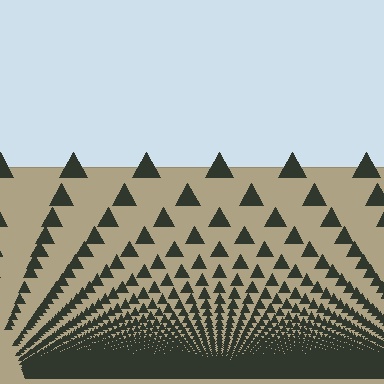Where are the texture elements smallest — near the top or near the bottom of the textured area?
Near the bottom.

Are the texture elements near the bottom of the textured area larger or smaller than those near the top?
Smaller. The gradient is inverted — elements near the bottom are smaller and denser.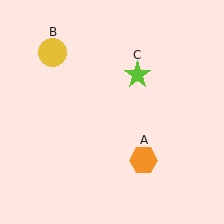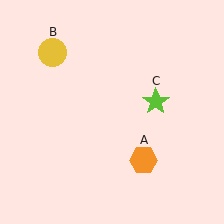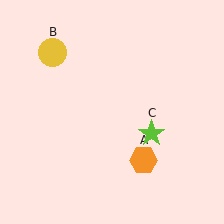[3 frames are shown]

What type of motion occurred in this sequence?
The lime star (object C) rotated clockwise around the center of the scene.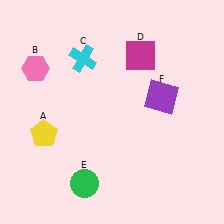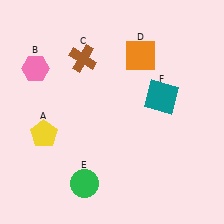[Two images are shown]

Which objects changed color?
C changed from cyan to brown. D changed from magenta to orange. F changed from purple to teal.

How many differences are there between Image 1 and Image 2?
There are 3 differences between the two images.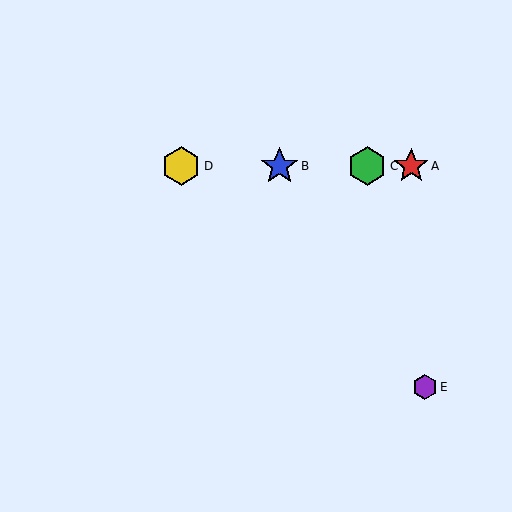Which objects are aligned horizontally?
Objects A, B, C, D are aligned horizontally.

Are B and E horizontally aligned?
No, B is at y≈166 and E is at y≈387.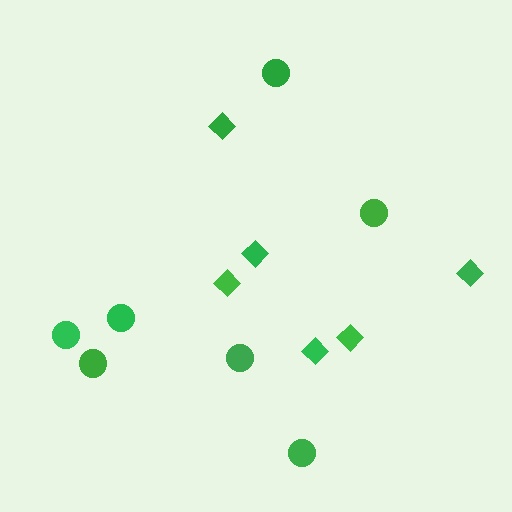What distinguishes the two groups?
There are 2 groups: one group of circles (7) and one group of diamonds (6).